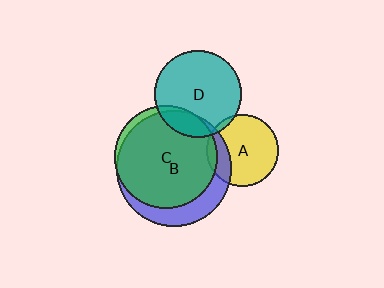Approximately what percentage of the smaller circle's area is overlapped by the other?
Approximately 95%.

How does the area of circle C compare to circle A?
Approximately 2.0 times.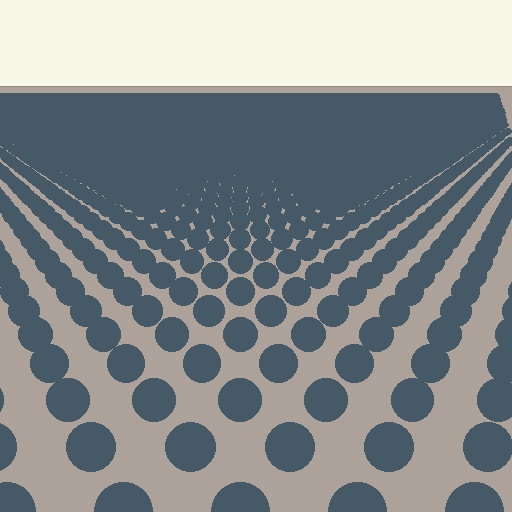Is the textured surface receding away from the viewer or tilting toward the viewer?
The surface is receding away from the viewer. Texture elements get smaller and denser toward the top.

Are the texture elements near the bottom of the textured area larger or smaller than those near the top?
Larger. Near the bottom, elements are closer to the viewer and appear at a bigger on-screen size.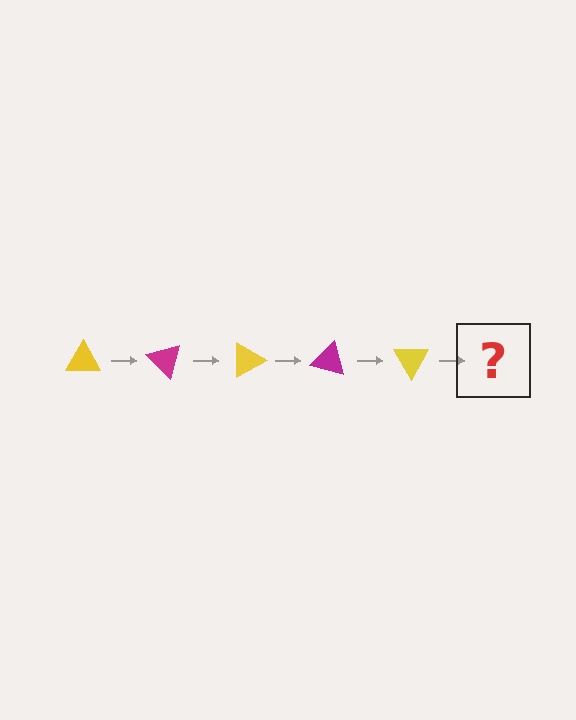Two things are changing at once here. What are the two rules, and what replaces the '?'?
The two rules are that it rotates 45 degrees each step and the color cycles through yellow and magenta. The '?' should be a magenta triangle, rotated 225 degrees from the start.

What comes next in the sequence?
The next element should be a magenta triangle, rotated 225 degrees from the start.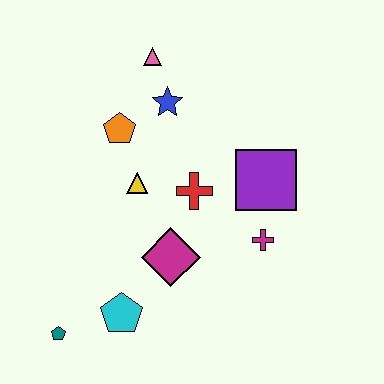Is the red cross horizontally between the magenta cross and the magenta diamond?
Yes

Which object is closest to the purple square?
The magenta cross is closest to the purple square.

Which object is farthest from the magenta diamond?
The pink triangle is farthest from the magenta diamond.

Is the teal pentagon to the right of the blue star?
No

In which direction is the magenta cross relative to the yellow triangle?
The magenta cross is to the right of the yellow triangle.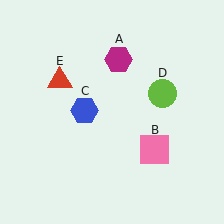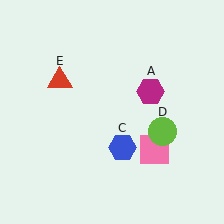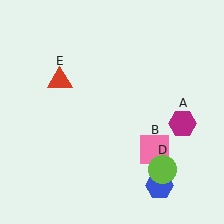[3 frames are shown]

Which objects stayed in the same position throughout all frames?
Pink square (object B) and red triangle (object E) remained stationary.